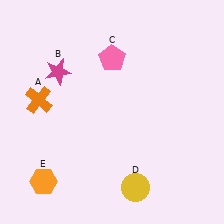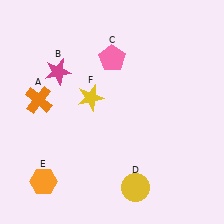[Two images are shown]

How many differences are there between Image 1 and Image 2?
There is 1 difference between the two images.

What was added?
A yellow star (F) was added in Image 2.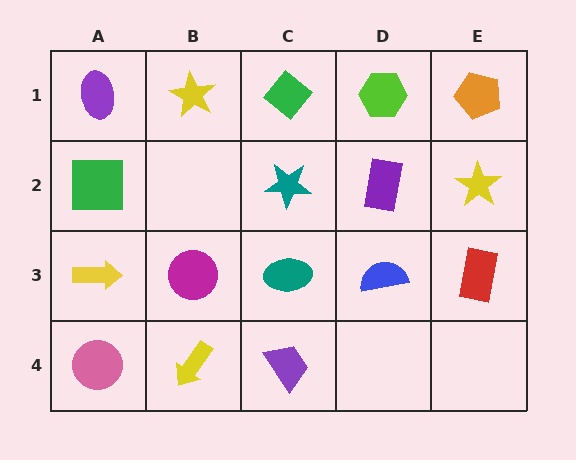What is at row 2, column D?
A purple rectangle.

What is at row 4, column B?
A yellow arrow.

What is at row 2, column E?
A yellow star.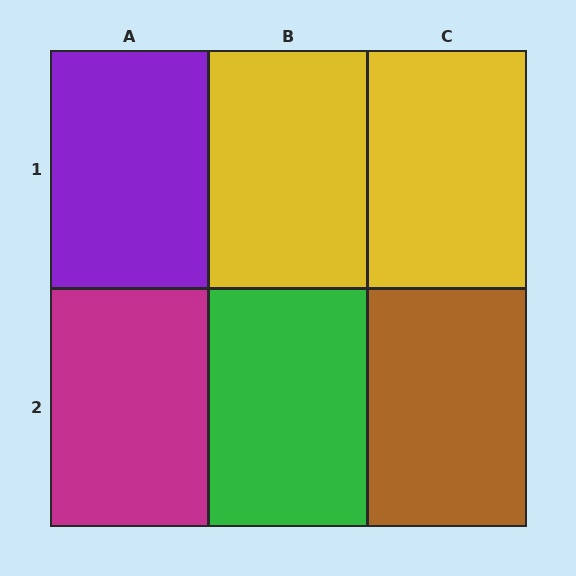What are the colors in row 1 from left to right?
Purple, yellow, yellow.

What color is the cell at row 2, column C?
Brown.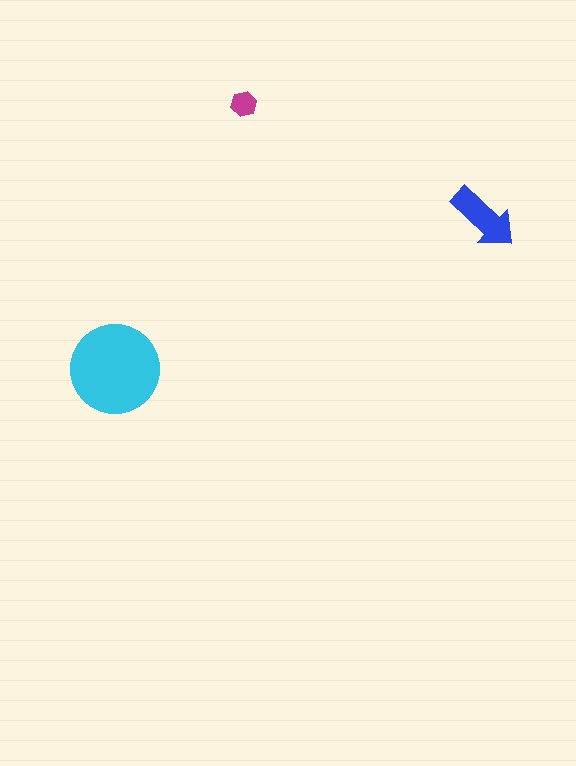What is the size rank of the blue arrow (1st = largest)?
2nd.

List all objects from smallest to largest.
The magenta hexagon, the blue arrow, the cyan circle.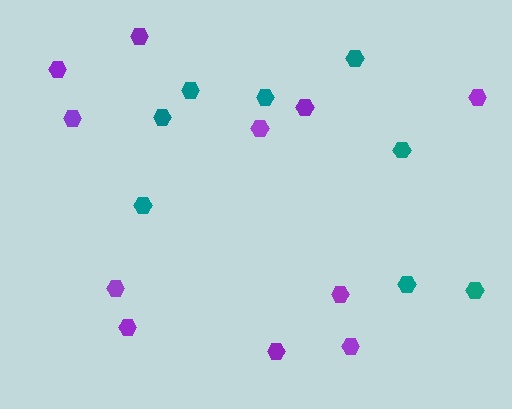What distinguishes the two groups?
There are 2 groups: one group of purple hexagons (11) and one group of teal hexagons (8).